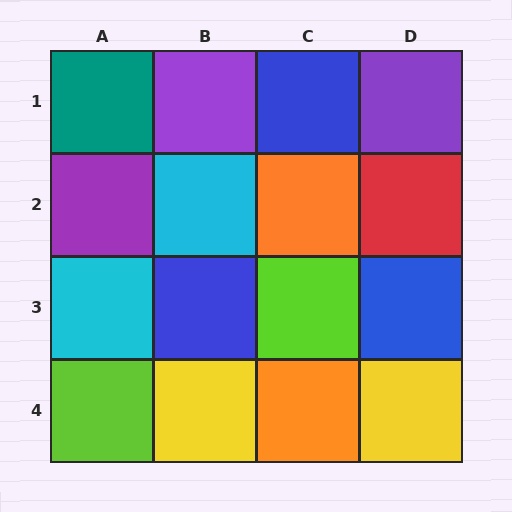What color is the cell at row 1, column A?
Teal.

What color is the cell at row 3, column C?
Lime.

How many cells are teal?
1 cell is teal.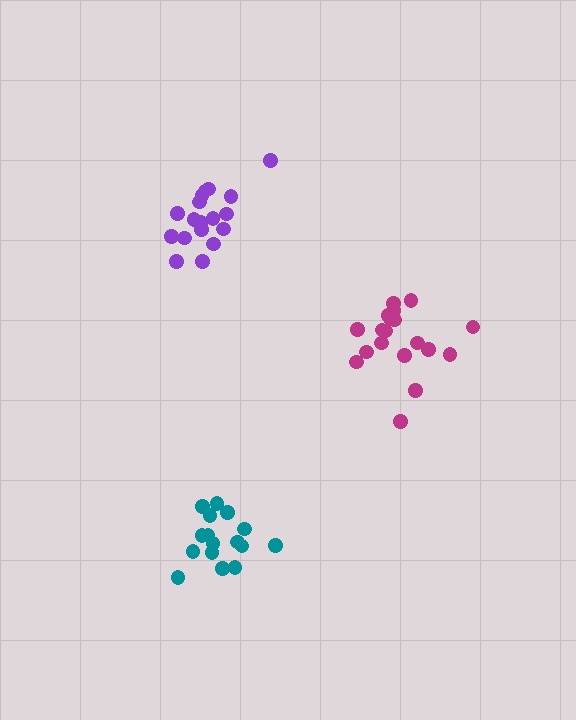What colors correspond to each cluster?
The clusters are colored: magenta, teal, purple.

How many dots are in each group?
Group 1: 19 dots, Group 2: 16 dots, Group 3: 18 dots (53 total).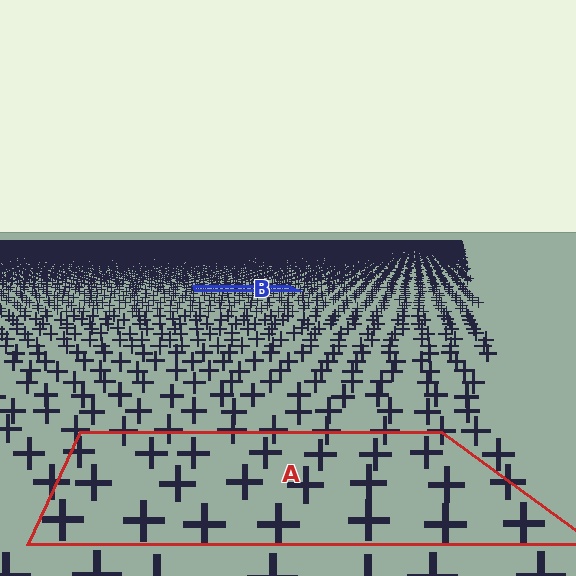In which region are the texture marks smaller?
The texture marks are smaller in region B, because it is farther away.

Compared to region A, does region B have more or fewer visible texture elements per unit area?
Region B has more texture elements per unit area — they are packed more densely because it is farther away.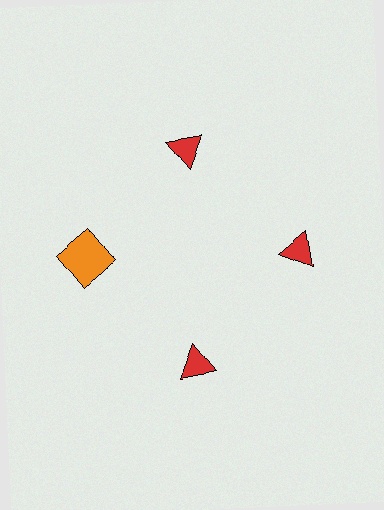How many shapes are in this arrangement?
There are 4 shapes arranged in a ring pattern.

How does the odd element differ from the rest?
It differs in both color (orange instead of red) and shape (square instead of triangle).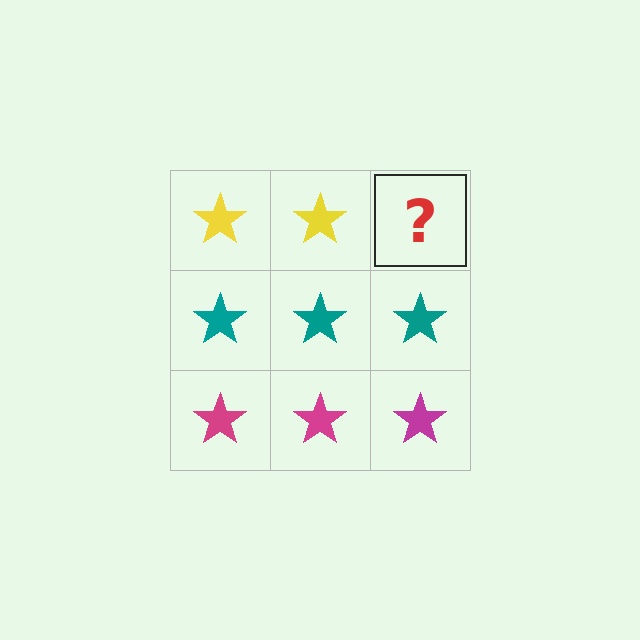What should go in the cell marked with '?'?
The missing cell should contain a yellow star.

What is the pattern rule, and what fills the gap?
The rule is that each row has a consistent color. The gap should be filled with a yellow star.